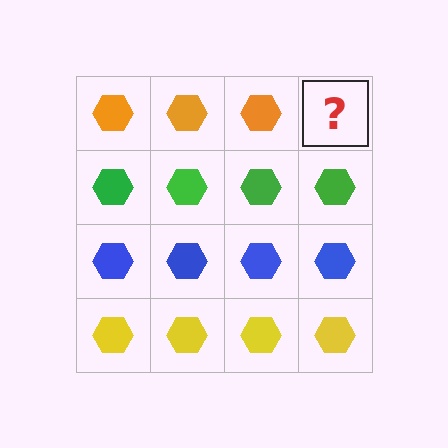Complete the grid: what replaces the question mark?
The question mark should be replaced with an orange hexagon.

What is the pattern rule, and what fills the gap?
The rule is that each row has a consistent color. The gap should be filled with an orange hexagon.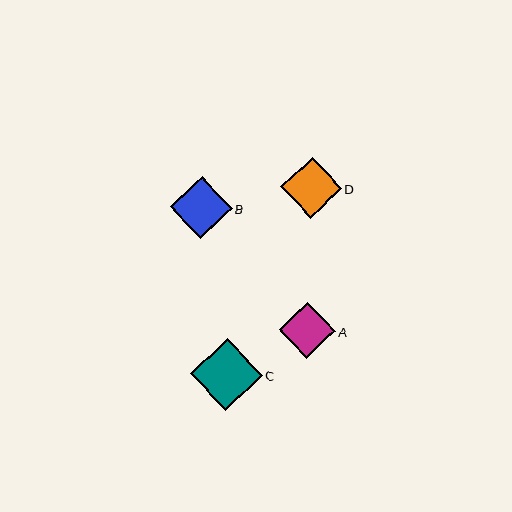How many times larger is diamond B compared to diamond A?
Diamond B is approximately 1.1 times the size of diamond A.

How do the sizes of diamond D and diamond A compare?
Diamond D and diamond A are approximately the same size.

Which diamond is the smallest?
Diamond A is the smallest with a size of approximately 56 pixels.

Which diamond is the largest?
Diamond C is the largest with a size of approximately 72 pixels.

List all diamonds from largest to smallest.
From largest to smallest: C, B, D, A.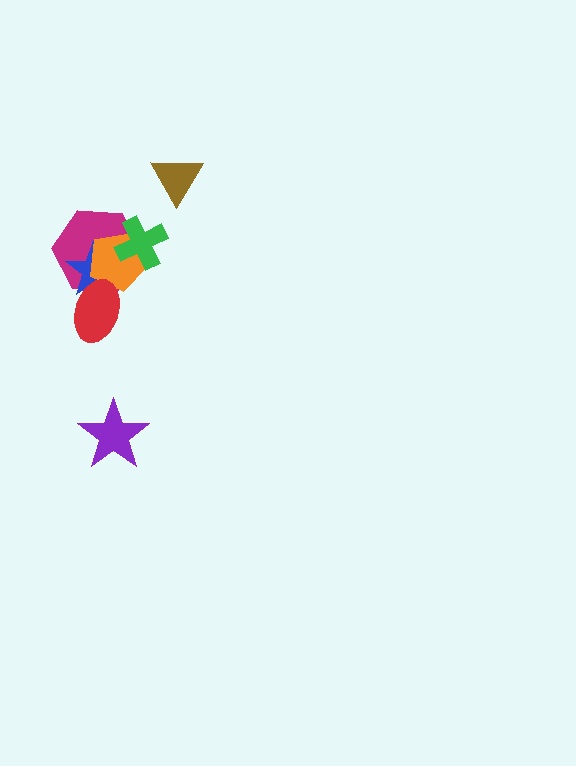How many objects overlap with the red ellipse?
3 objects overlap with the red ellipse.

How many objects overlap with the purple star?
0 objects overlap with the purple star.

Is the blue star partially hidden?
Yes, it is partially covered by another shape.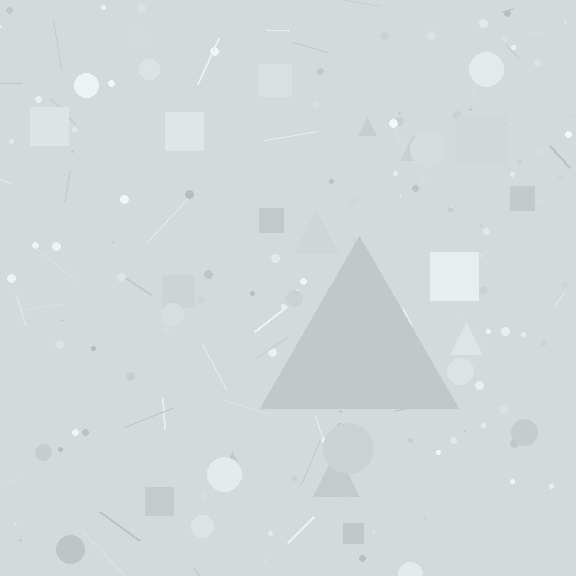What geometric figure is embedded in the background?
A triangle is embedded in the background.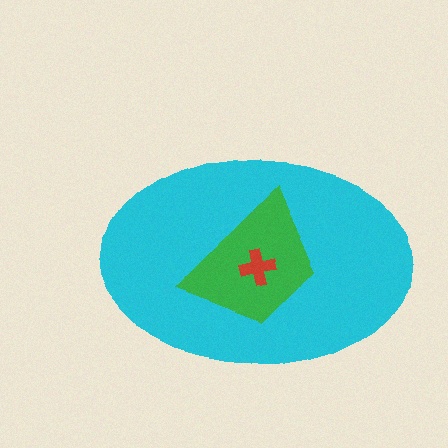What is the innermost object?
The red cross.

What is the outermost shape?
The cyan ellipse.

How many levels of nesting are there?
3.